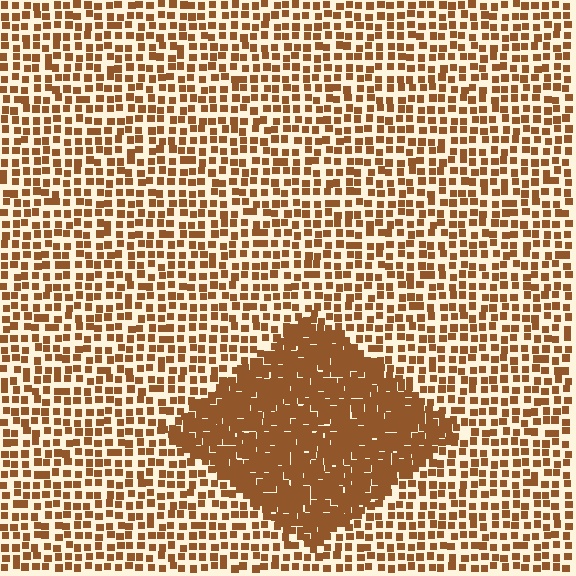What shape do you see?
I see a diamond.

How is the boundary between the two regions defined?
The boundary is defined by a change in element density (approximately 2.4x ratio). All elements are the same color, size, and shape.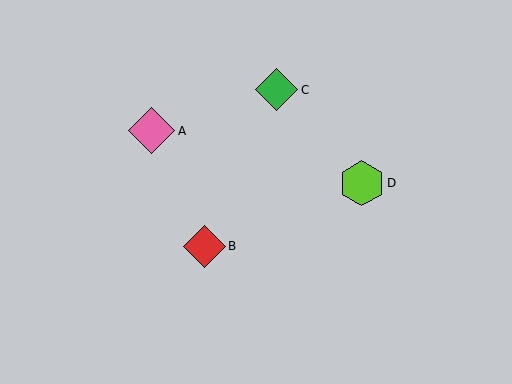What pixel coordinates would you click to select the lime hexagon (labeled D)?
Click at (362, 183) to select the lime hexagon D.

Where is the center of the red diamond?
The center of the red diamond is at (204, 246).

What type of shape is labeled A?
Shape A is a pink diamond.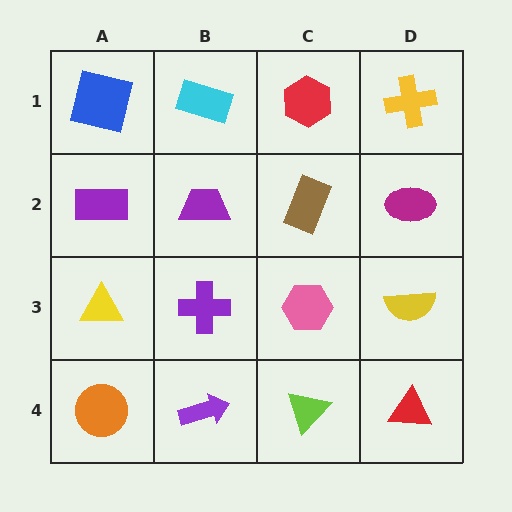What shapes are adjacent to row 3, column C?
A brown rectangle (row 2, column C), a lime triangle (row 4, column C), a purple cross (row 3, column B), a yellow semicircle (row 3, column D).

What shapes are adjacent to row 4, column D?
A yellow semicircle (row 3, column D), a lime triangle (row 4, column C).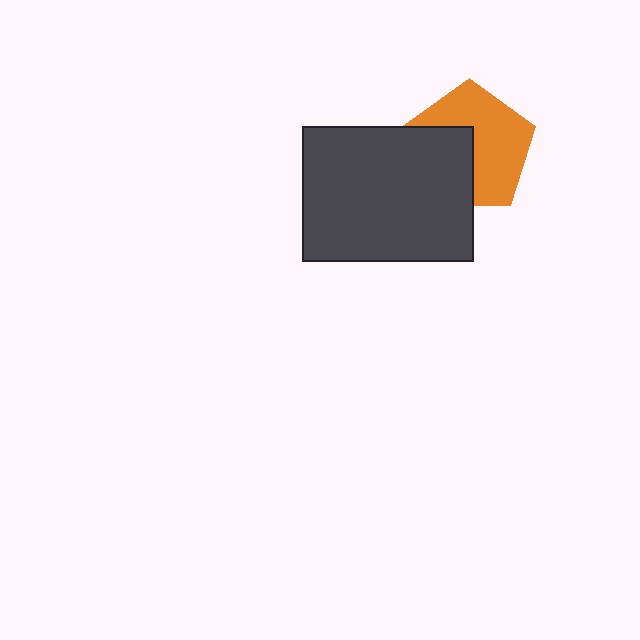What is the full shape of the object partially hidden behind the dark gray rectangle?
The partially hidden object is an orange pentagon.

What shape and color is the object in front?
The object in front is a dark gray rectangle.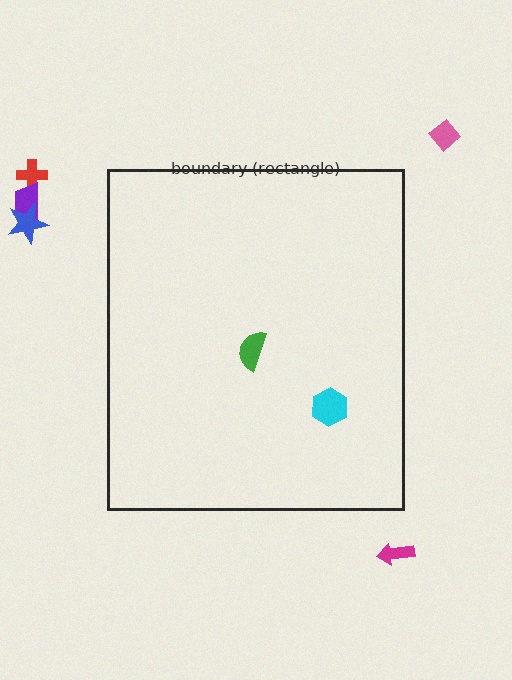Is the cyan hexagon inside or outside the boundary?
Inside.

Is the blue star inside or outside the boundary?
Outside.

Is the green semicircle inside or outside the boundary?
Inside.